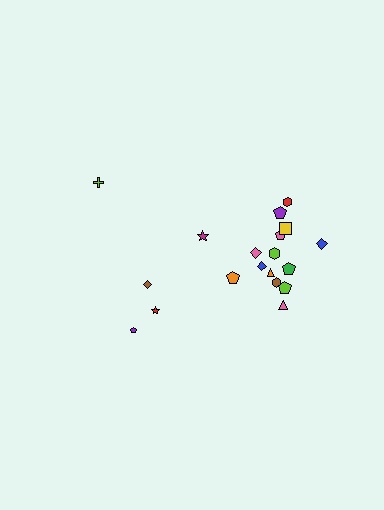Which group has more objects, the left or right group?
The right group.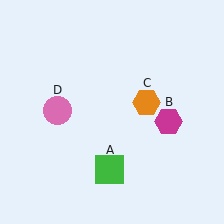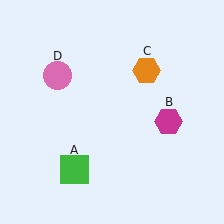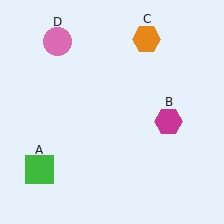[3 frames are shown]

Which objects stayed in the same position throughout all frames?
Magenta hexagon (object B) remained stationary.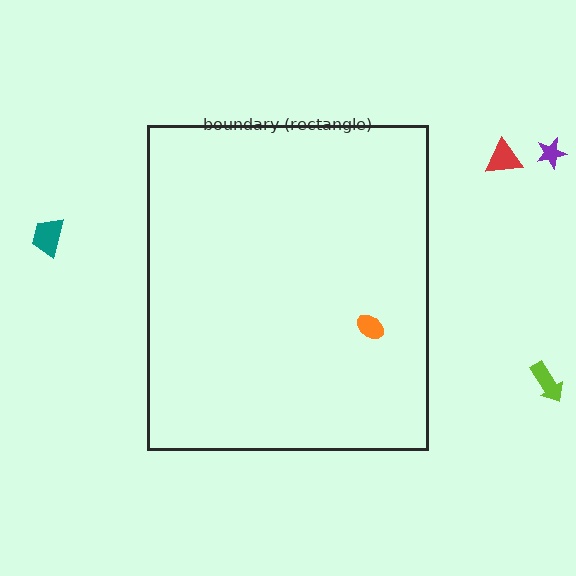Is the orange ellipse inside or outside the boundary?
Inside.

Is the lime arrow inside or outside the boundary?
Outside.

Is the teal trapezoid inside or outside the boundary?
Outside.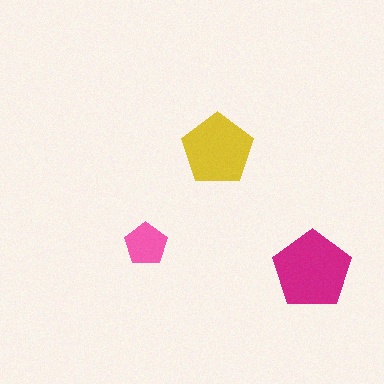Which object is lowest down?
The magenta pentagon is bottommost.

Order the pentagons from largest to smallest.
the magenta one, the yellow one, the pink one.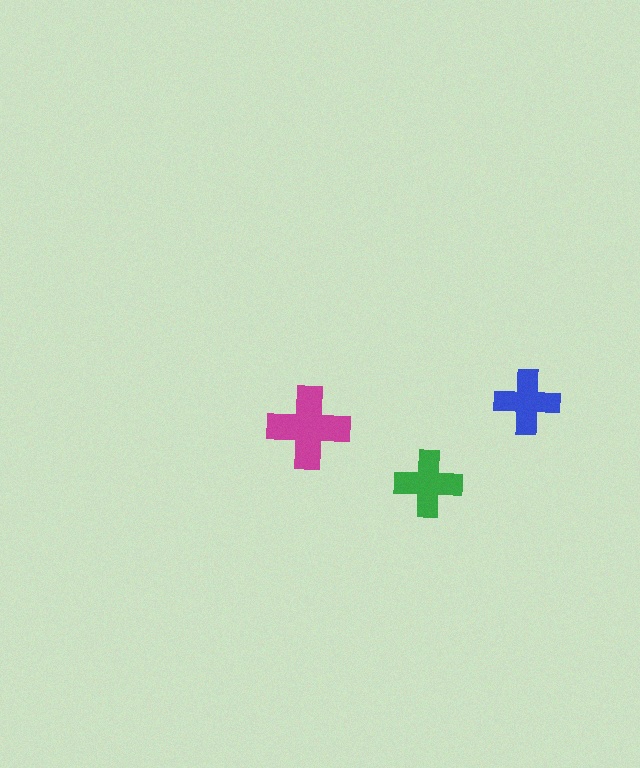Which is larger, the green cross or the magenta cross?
The magenta one.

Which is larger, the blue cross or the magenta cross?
The magenta one.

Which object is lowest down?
The green cross is bottommost.